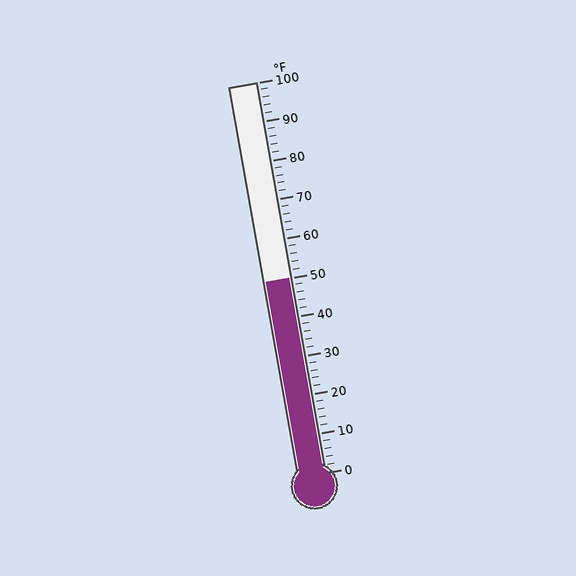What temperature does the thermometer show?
The thermometer shows approximately 50°F.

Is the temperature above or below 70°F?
The temperature is below 70°F.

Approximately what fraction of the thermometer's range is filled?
The thermometer is filled to approximately 50% of its range.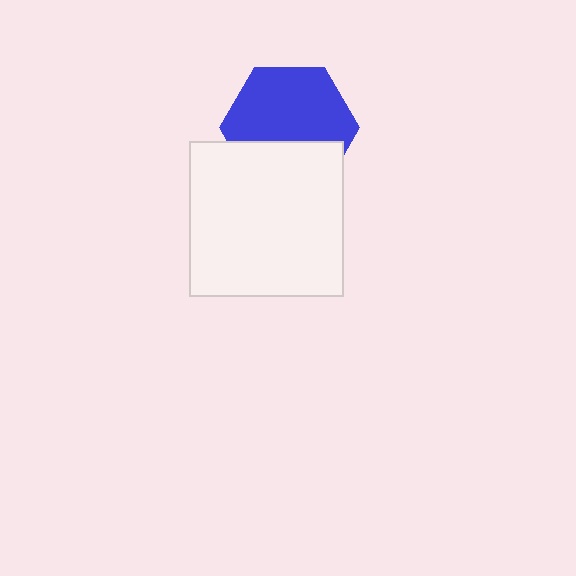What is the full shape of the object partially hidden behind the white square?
The partially hidden object is a blue hexagon.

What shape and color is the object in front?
The object in front is a white square.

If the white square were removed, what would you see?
You would see the complete blue hexagon.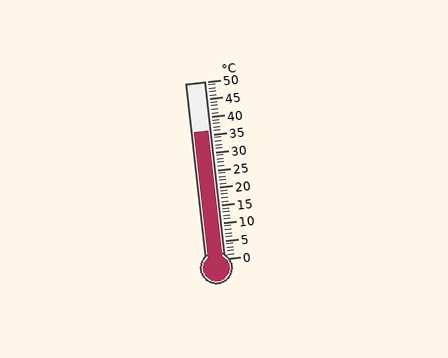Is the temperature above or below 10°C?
The temperature is above 10°C.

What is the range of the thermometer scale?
The thermometer scale ranges from 0°C to 50°C.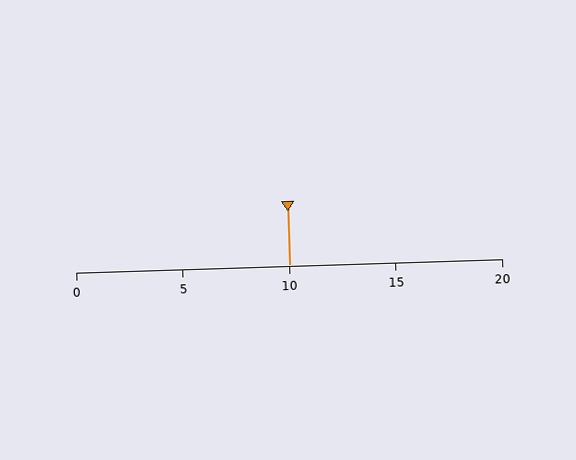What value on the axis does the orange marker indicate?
The marker indicates approximately 10.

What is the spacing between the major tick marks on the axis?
The major ticks are spaced 5 apart.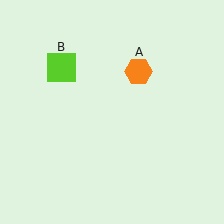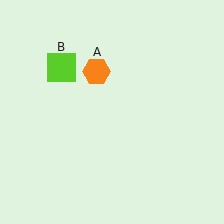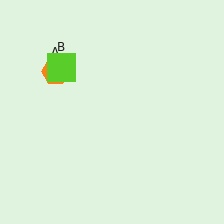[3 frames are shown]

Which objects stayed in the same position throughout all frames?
Lime square (object B) remained stationary.